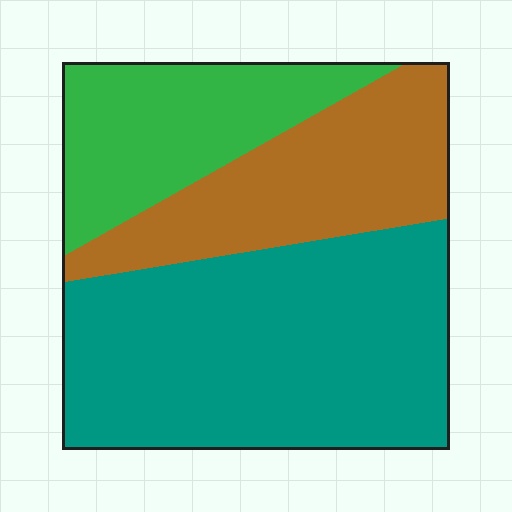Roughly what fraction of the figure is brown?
Brown covers about 25% of the figure.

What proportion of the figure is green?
Green takes up about one fifth (1/5) of the figure.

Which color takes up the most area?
Teal, at roughly 50%.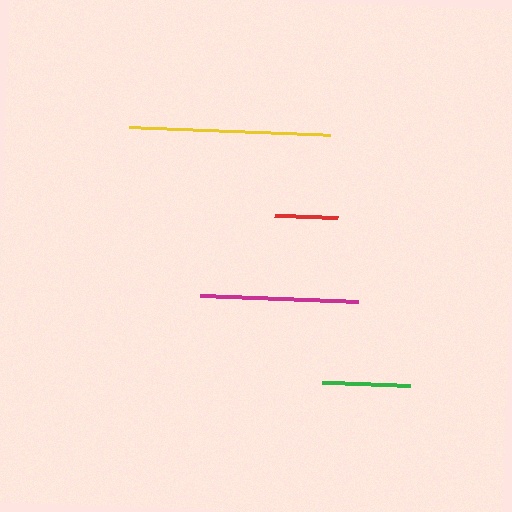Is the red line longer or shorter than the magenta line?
The magenta line is longer than the red line.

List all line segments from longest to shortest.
From longest to shortest: yellow, magenta, green, red.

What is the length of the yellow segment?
The yellow segment is approximately 201 pixels long.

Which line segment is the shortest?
The red line is the shortest at approximately 63 pixels.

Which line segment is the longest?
The yellow line is the longest at approximately 201 pixels.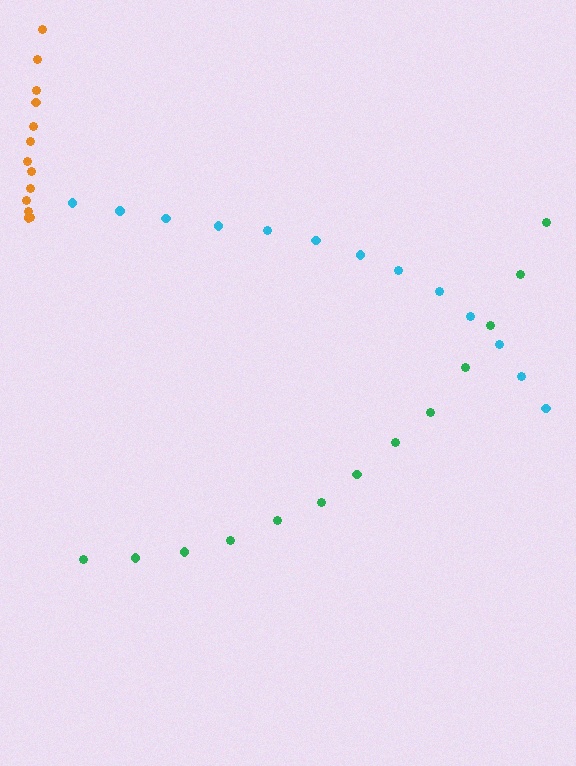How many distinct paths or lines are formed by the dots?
There are 3 distinct paths.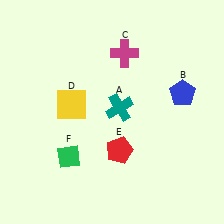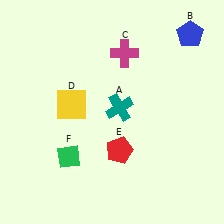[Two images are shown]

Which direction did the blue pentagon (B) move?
The blue pentagon (B) moved up.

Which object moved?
The blue pentagon (B) moved up.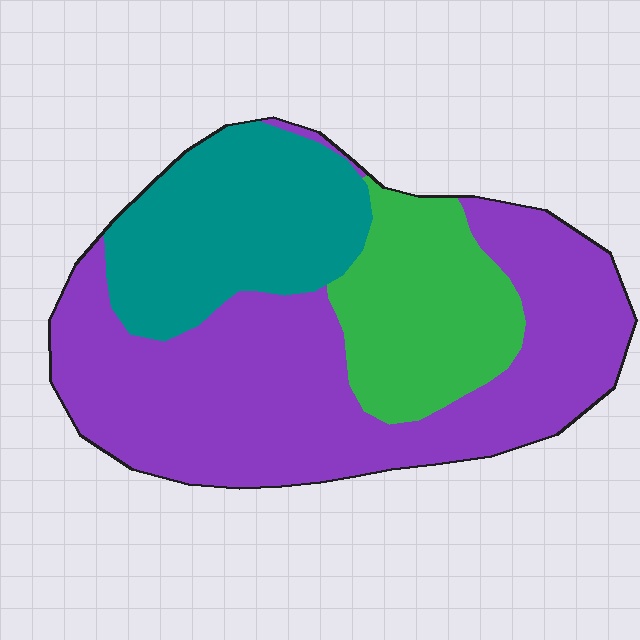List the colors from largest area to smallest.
From largest to smallest: purple, teal, green.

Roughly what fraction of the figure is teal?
Teal takes up about one quarter (1/4) of the figure.